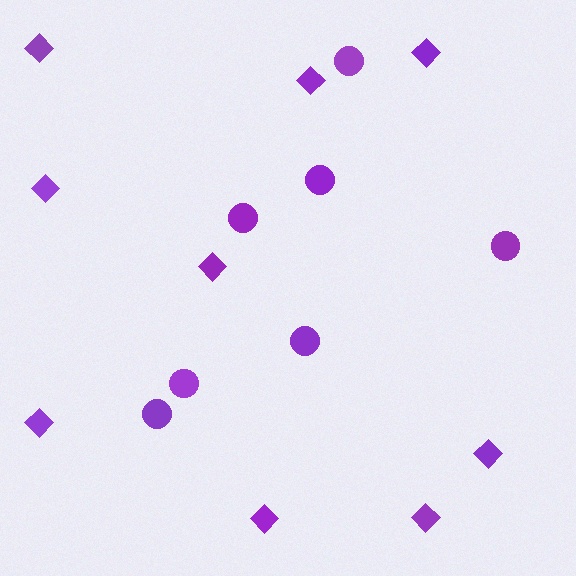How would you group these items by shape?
There are 2 groups: one group of circles (7) and one group of diamonds (9).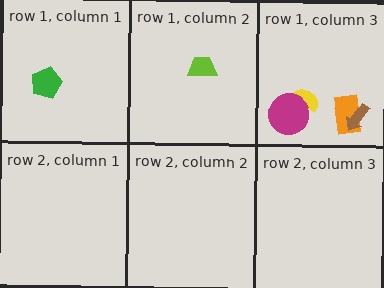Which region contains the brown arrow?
The row 1, column 3 region.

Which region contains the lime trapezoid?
The row 1, column 2 region.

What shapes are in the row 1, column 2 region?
The lime trapezoid.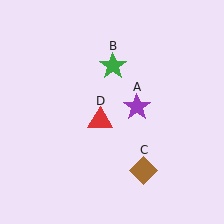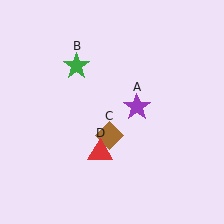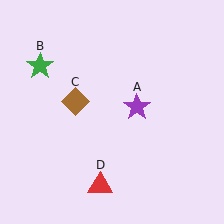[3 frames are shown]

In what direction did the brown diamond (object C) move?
The brown diamond (object C) moved up and to the left.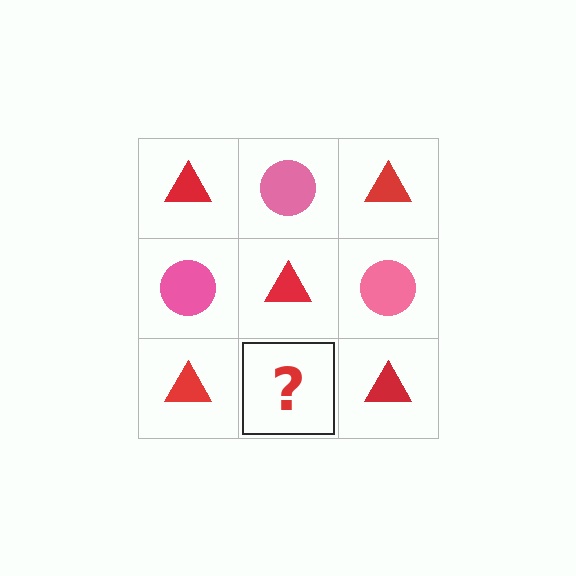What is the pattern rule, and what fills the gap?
The rule is that it alternates red triangle and pink circle in a checkerboard pattern. The gap should be filled with a pink circle.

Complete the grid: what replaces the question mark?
The question mark should be replaced with a pink circle.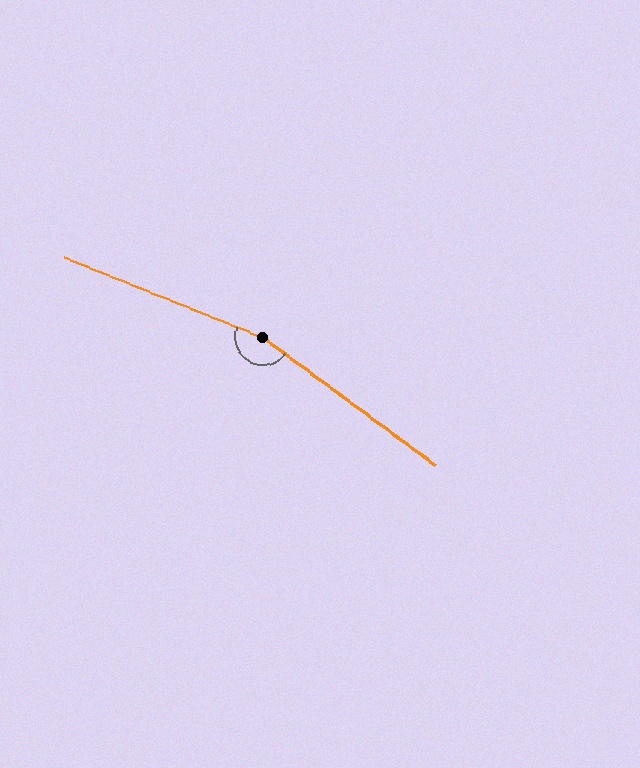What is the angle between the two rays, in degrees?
Approximately 165 degrees.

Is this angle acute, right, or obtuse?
It is obtuse.